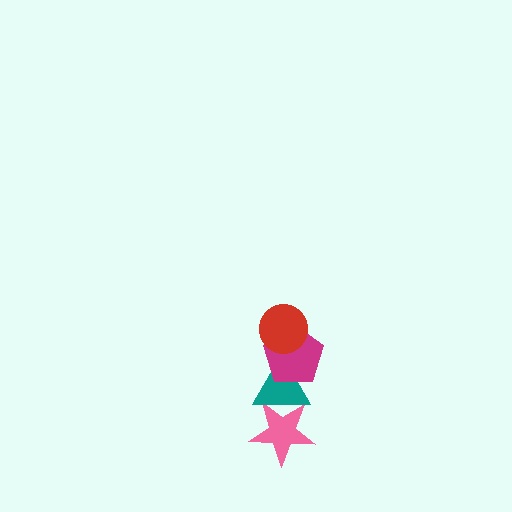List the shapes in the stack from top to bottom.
From top to bottom: the red circle, the magenta pentagon, the teal triangle, the pink star.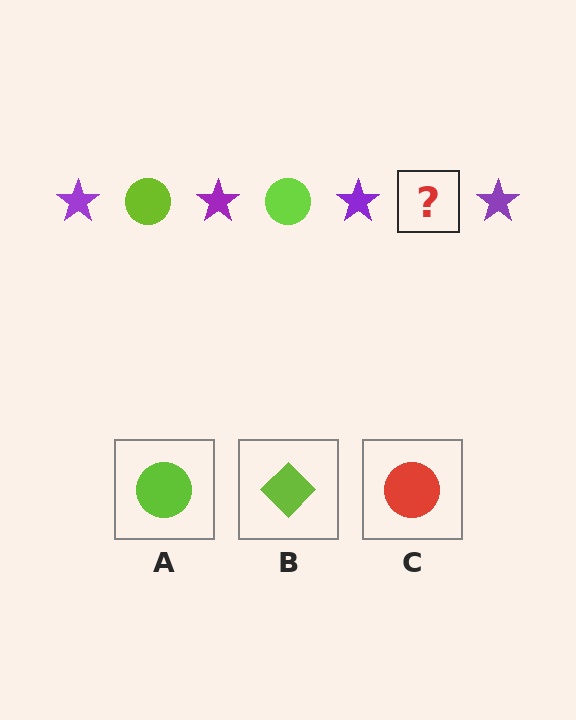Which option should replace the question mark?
Option A.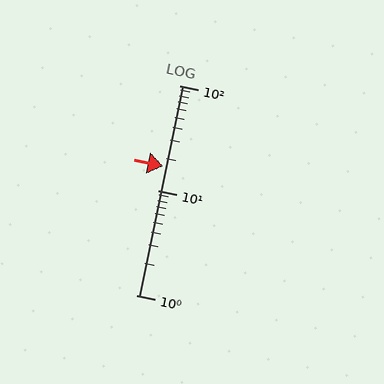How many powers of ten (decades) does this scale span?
The scale spans 2 decades, from 1 to 100.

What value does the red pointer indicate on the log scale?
The pointer indicates approximately 17.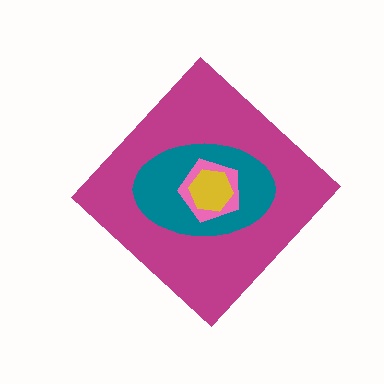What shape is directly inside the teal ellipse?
The pink pentagon.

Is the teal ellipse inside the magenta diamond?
Yes.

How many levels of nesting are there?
4.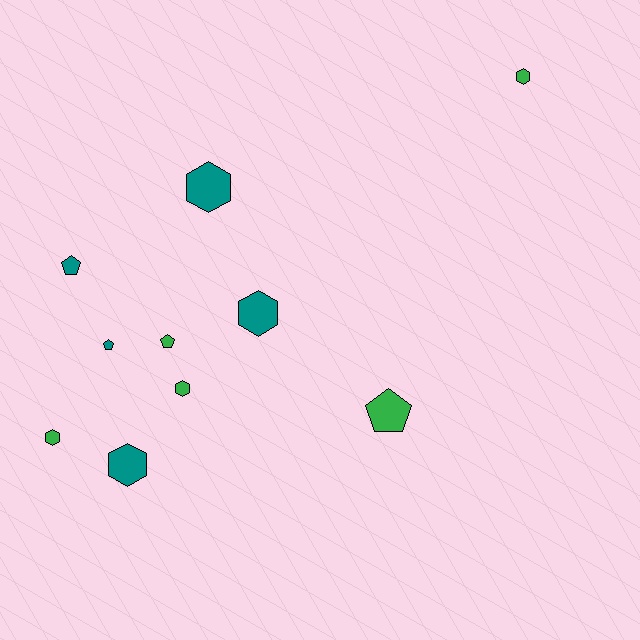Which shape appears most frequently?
Hexagon, with 6 objects.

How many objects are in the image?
There are 10 objects.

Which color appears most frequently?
Green, with 5 objects.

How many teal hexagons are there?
There are 3 teal hexagons.